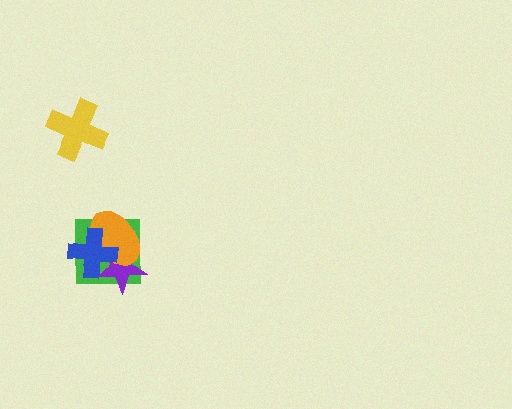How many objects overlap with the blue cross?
3 objects overlap with the blue cross.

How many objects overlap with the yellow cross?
0 objects overlap with the yellow cross.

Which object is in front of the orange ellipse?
The blue cross is in front of the orange ellipse.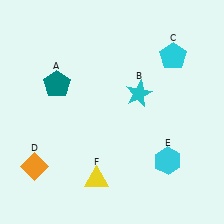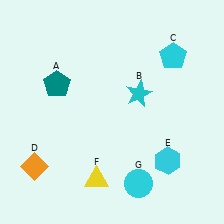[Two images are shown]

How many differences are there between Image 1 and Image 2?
There is 1 difference between the two images.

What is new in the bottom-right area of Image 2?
A cyan circle (G) was added in the bottom-right area of Image 2.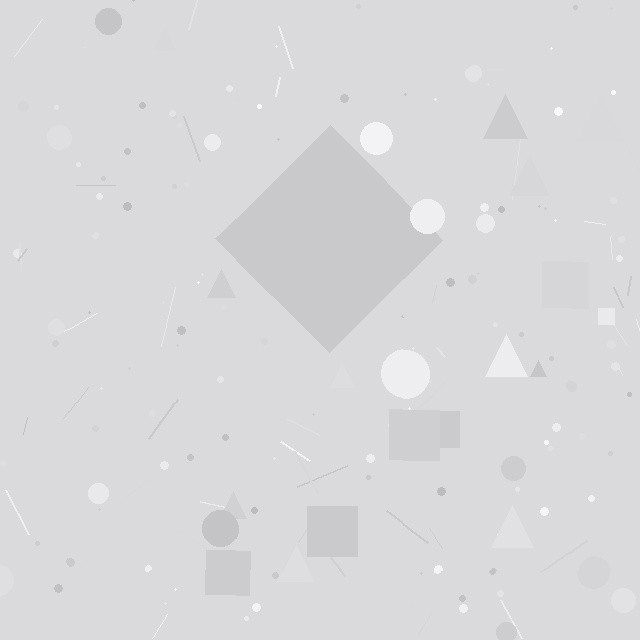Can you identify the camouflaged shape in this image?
The camouflaged shape is a diamond.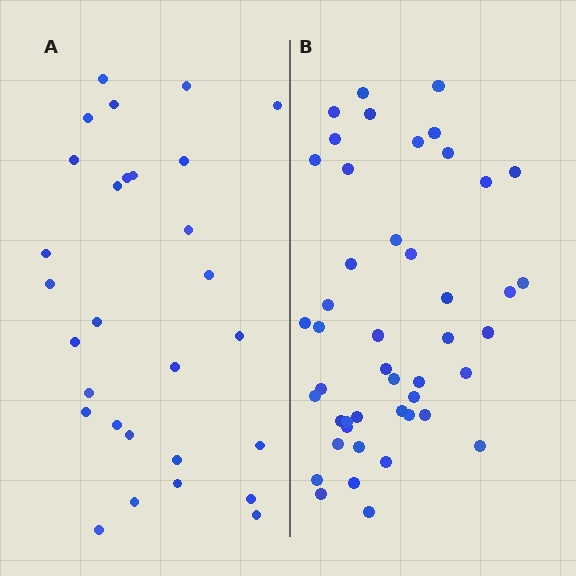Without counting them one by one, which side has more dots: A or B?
Region B (the right region) has more dots.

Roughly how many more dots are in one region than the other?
Region B has approximately 15 more dots than region A.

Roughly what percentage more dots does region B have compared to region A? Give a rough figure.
About 60% more.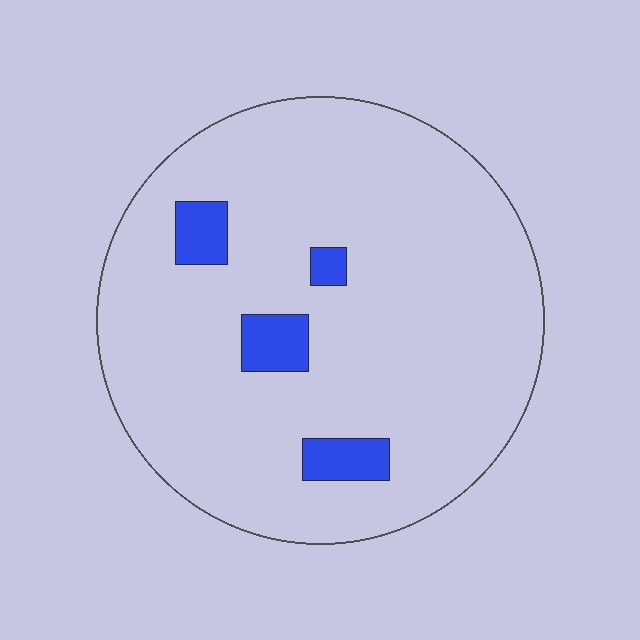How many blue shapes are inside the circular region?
4.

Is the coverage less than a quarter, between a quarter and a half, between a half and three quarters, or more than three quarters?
Less than a quarter.